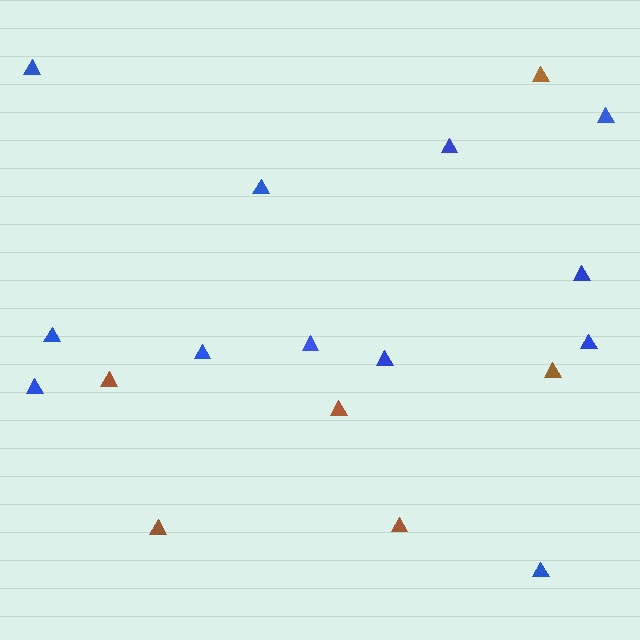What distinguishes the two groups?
There are 2 groups: one group of brown triangles (6) and one group of blue triangles (12).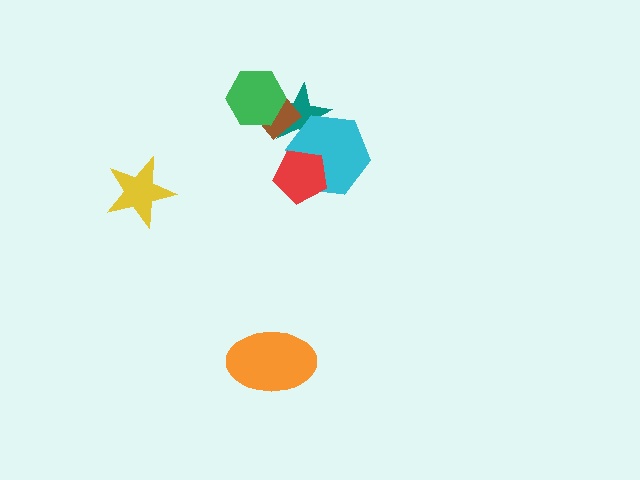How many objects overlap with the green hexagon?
2 objects overlap with the green hexagon.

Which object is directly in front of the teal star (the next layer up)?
The brown diamond is directly in front of the teal star.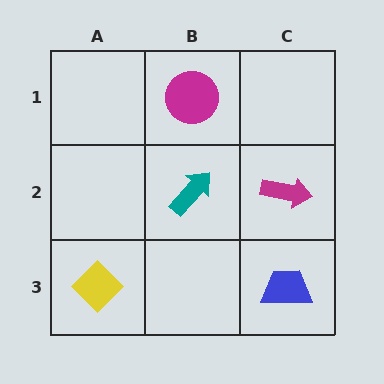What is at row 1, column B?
A magenta circle.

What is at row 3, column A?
A yellow diamond.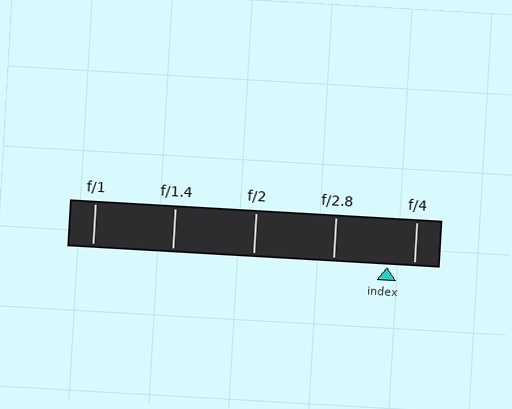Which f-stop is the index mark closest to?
The index mark is closest to f/4.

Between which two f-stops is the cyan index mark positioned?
The index mark is between f/2.8 and f/4.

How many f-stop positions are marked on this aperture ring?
There are 5 f-stop positions marked.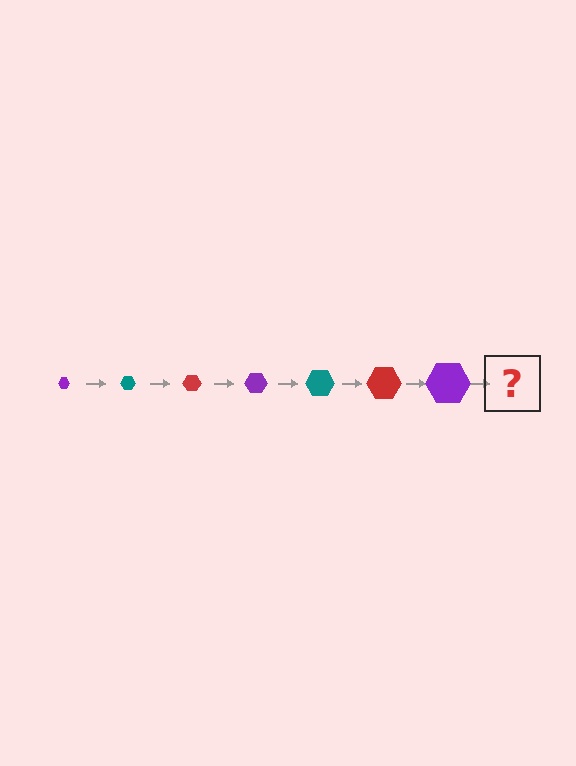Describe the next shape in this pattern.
It should be a teal hexagon, larger than the previous one.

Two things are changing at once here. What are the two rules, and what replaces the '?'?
The two rules are that the hexagon grows larger each step and the color cycles through purple, teal, and red. The '?' should be a teal hexagon, larger than the previous one.